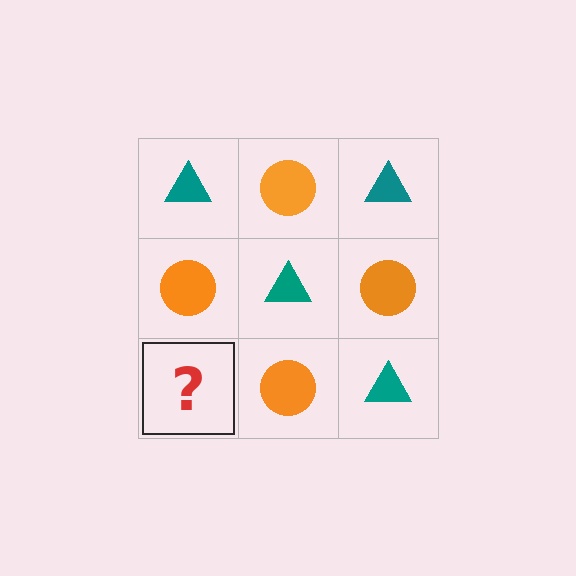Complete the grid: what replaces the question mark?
The question mark should be replaced with a teal triangle.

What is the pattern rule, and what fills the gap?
The rule is that it alternates teal triangle and orange circle in a checkerboard pattern. The gap should be filled with a teal triangle.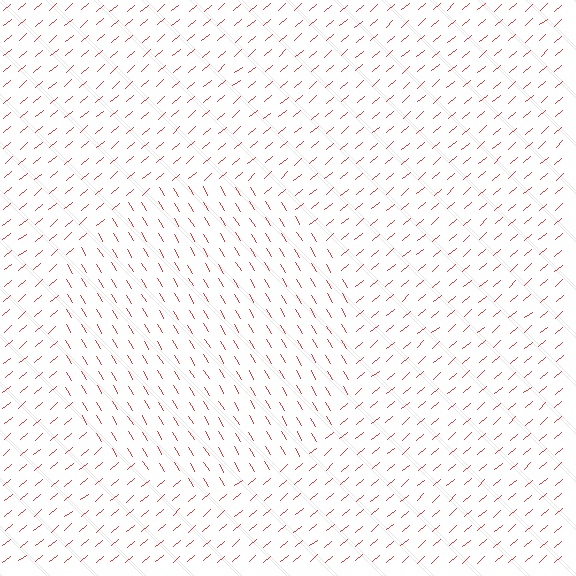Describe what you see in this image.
The image is filled with small red line segments. A circle region in the image has lines oriented differently from the surrounding lines, creating a visible texture boundary.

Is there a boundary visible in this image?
Yes, there is a texture boundary formed by a change in line orientation.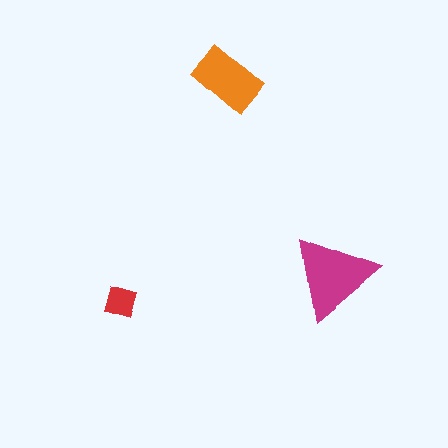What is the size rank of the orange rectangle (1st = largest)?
2nd.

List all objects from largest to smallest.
The magenta triangle, the orange rectangle, the red square.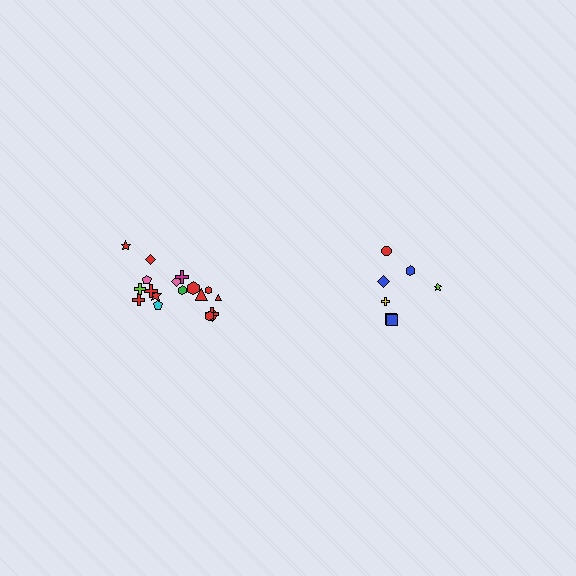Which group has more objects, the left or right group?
The left group.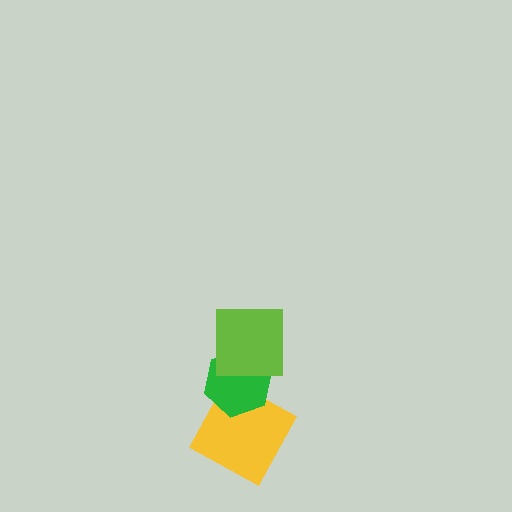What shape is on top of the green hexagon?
The lime square is on top of the green hexagon.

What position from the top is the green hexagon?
The green hexagon is 2nd from the top.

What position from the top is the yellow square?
The yellow square is 3rd from the top.